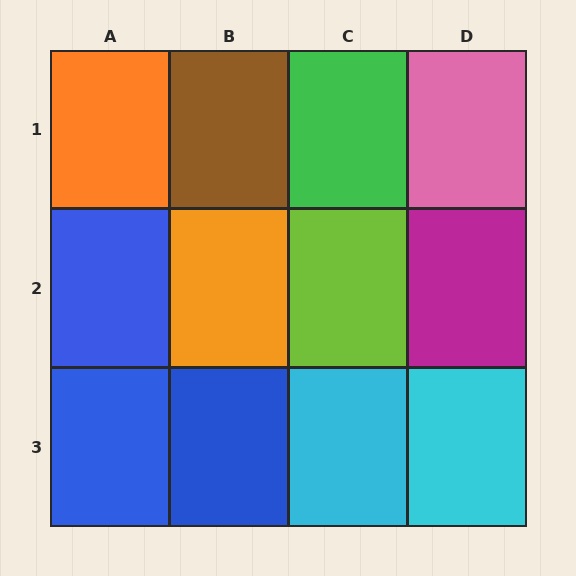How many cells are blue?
3 cells are blue.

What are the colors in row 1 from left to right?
Orange, brown, green, pink.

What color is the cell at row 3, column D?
Cyan.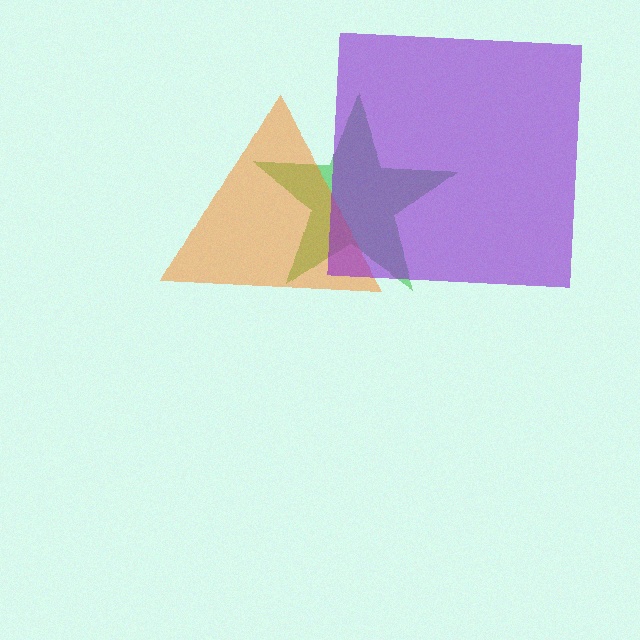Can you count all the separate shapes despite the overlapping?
Yes, there are 3 separate shapes.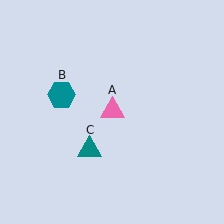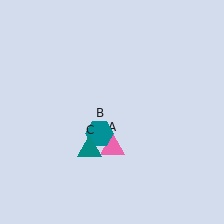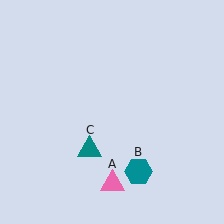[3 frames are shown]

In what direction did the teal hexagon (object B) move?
The teal hexagon (object B) moved down and to the right.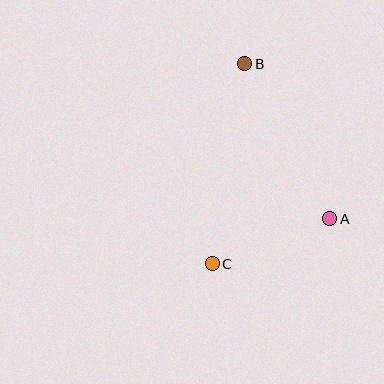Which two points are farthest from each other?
Points B and C are farthest from each other.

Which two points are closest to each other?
Points A and C are closest to each other.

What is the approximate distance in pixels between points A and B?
The distance between A and B is approximately 177 pixels.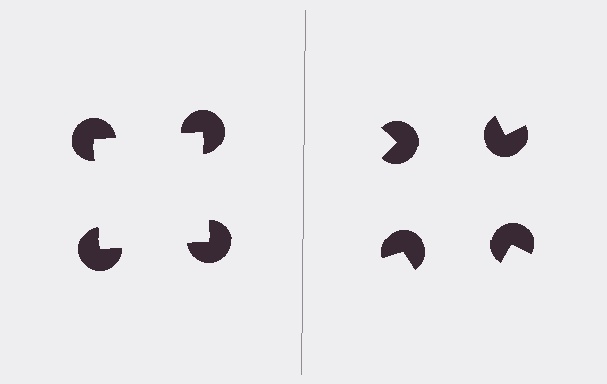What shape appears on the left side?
An illusory square.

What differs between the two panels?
The pac-man discs are positioned identically on both sides; only the wedge orientations differ. On the left they align to a square; on the right they are misaligned.